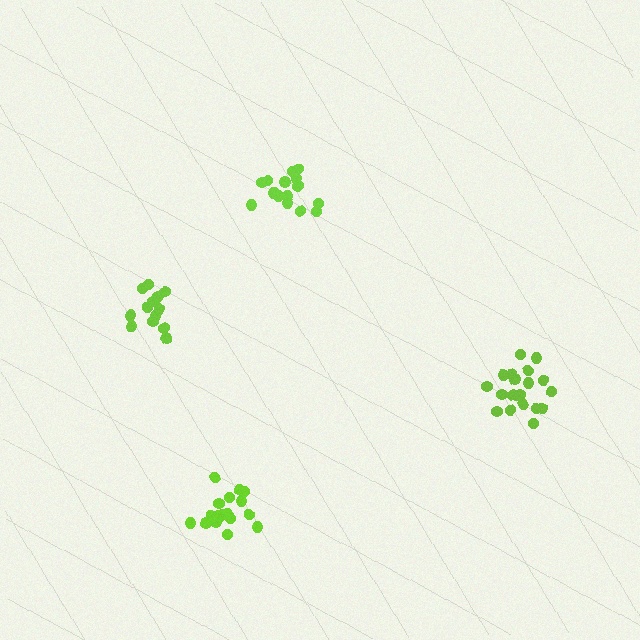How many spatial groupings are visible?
There are 4 spatial groupings.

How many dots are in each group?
Group 1: 17 dots, Group 2: 19 dots, Group 3: 20 dots, Group 4: 14 dots (70 total).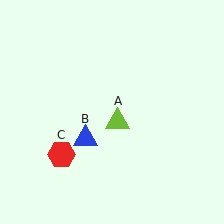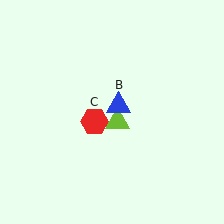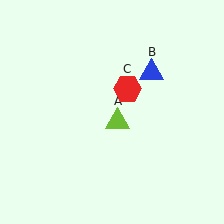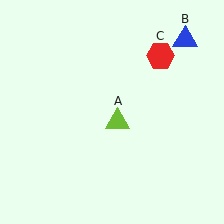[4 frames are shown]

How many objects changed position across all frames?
2 objects changed position: blue triangle (object B), red hexagon (object C).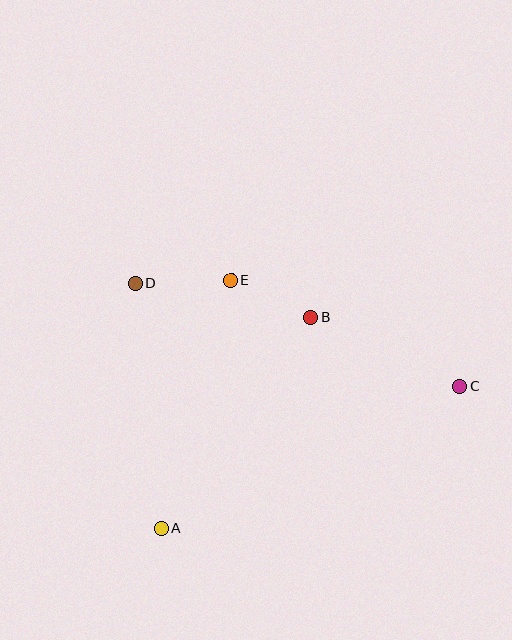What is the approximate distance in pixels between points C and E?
The distance between C and E is approximately 253 pixels.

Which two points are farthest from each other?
Points C and D are farthest from each other.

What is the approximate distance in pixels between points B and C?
The distance between B and C is approximately 164 pixels.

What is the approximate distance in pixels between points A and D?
The distance between A and D is approximately 247 pixels.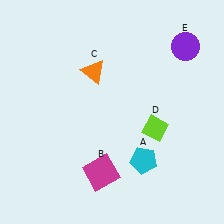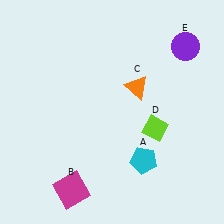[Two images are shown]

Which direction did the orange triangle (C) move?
The orange triangle (C) moved right.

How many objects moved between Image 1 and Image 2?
2 objects moved between the two images.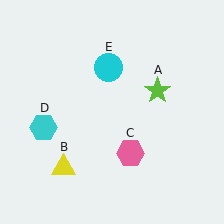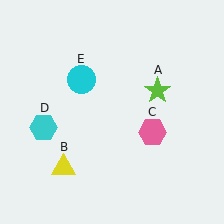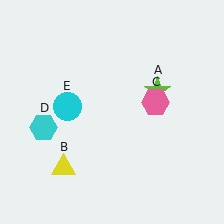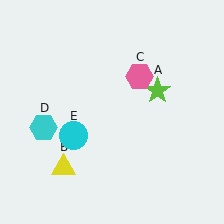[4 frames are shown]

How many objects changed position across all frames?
2 objects changed position: pink hexagon (object C), cyan circle (object E).